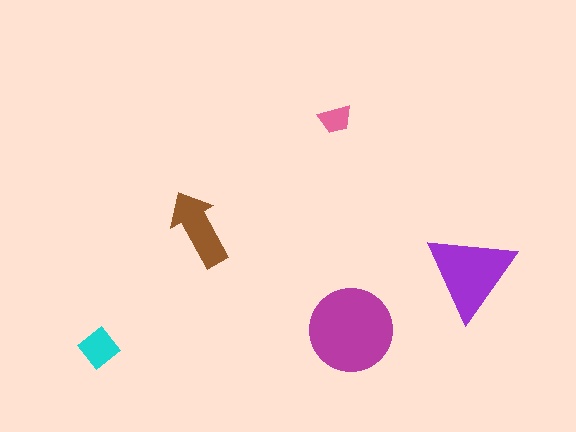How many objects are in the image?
There are 5 objects in the image.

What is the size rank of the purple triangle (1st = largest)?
2nd.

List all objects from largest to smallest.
The magenta circle, the purple triangle, the brown arrow, the cyan diamond, the pink trapezoid.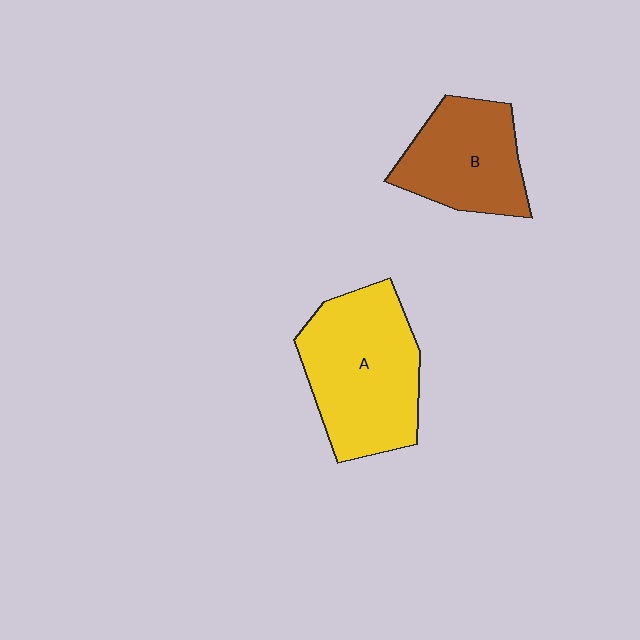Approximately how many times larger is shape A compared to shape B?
Approximately 1.4 times.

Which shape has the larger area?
Shape A (yellow).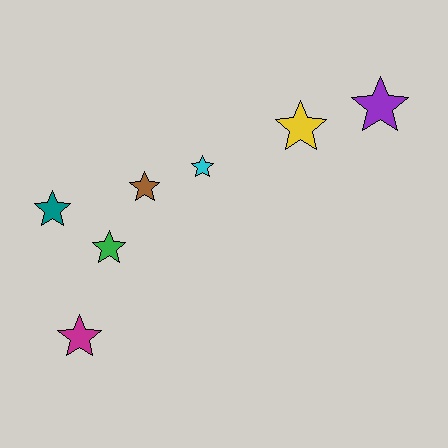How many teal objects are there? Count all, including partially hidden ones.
There is 1 teal object.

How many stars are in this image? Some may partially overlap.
There are 7 stars.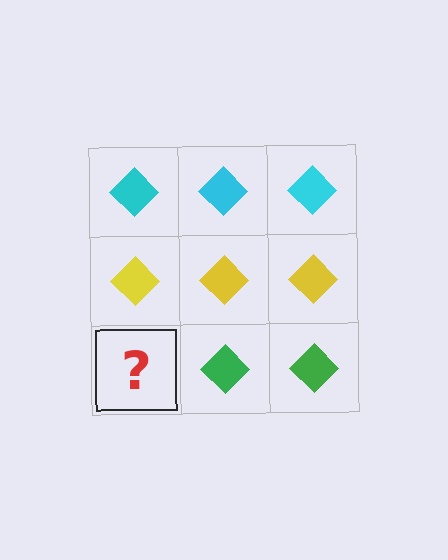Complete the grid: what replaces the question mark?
The question mark should be replaced with a green diamond.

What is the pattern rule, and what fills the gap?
The rule is that each row has a consistent color. The gap should be filled with a green diamond.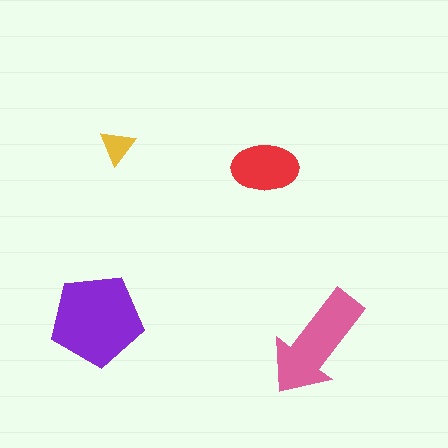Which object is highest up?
The yellow triangle is topmost.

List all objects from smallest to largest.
The yellow triangle, the red ellipse, the pink arrow, the purple pentagon.